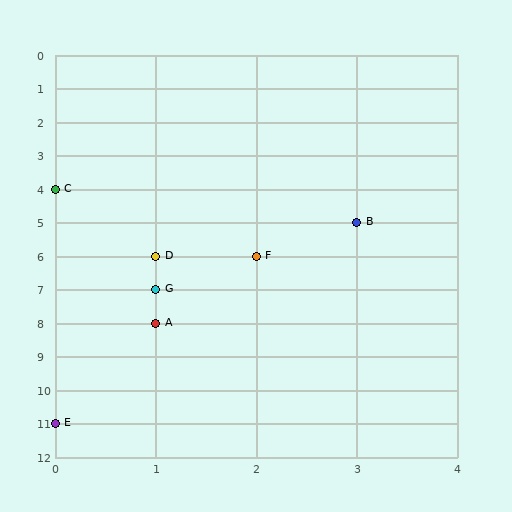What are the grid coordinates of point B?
Point B is at grid coordinates (3, 5).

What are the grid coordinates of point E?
Point E is at grid coordinates (0, 11).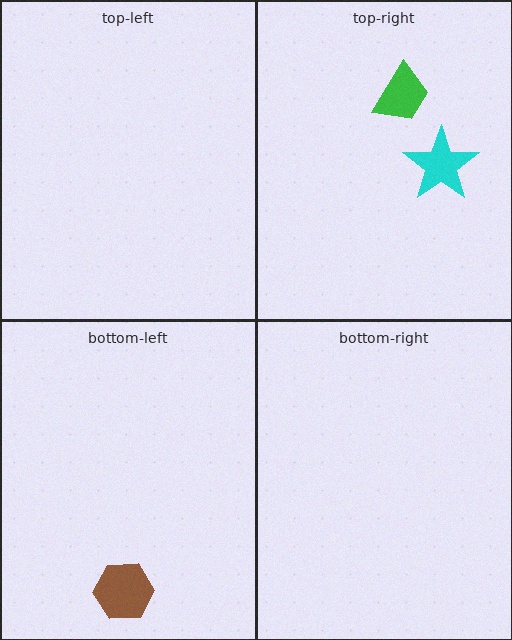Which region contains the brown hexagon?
The bottom-left region.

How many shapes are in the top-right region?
2.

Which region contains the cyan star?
The top-right region.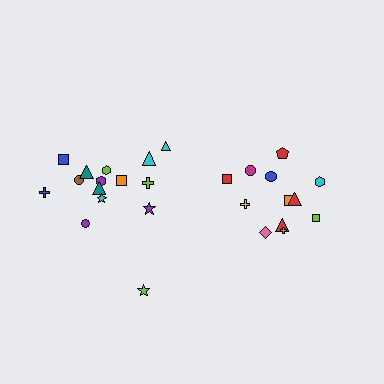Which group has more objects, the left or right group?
The left group.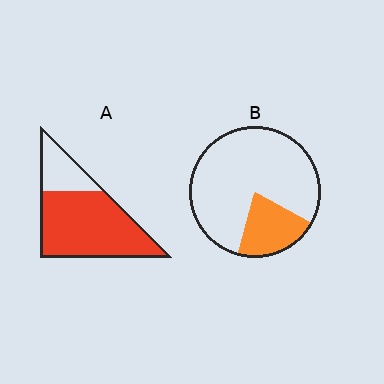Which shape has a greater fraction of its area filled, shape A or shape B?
Shape A.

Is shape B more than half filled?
No.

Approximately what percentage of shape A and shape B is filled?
A is approximately 75% and B is approximately 20%.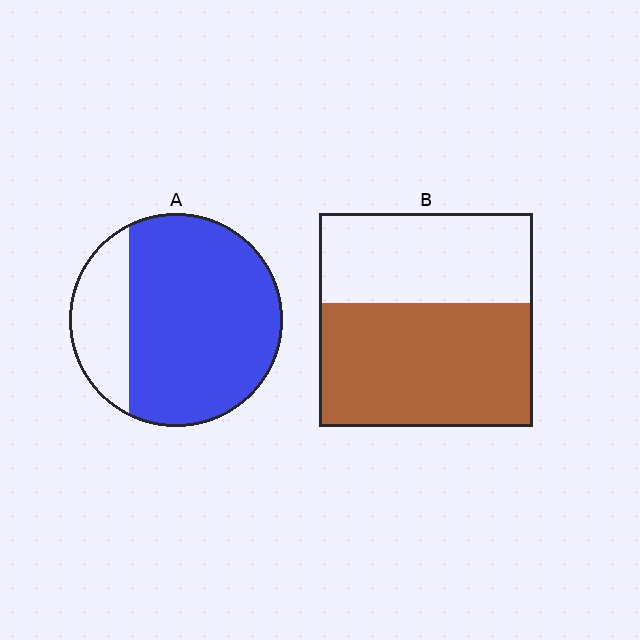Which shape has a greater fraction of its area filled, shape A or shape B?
Shape A.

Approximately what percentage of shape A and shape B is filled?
A is approximately 75% and B is approximately 60%.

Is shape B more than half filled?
Yes.